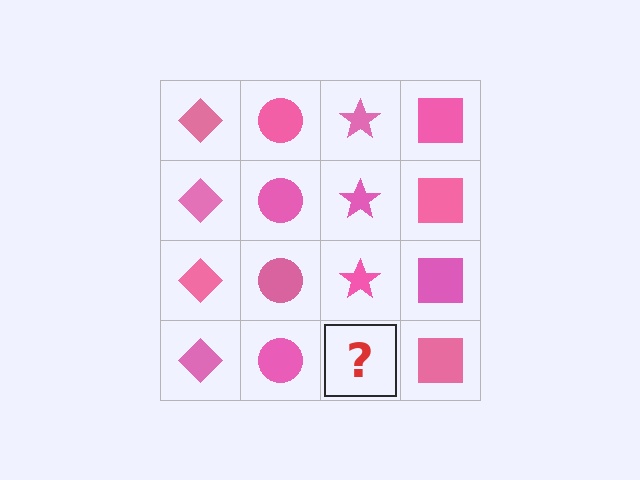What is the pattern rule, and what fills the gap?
The rule is that each column has a consistent shape. The gap should be filled with a pink star.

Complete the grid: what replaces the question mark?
The question mark should be replaced with a pink star.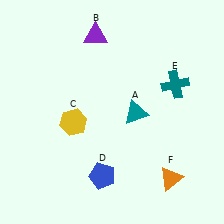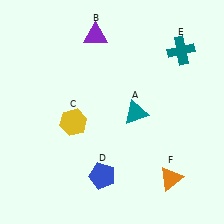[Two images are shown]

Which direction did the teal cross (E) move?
The teal cross (E) moved up.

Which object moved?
The teal cross (E) moved up.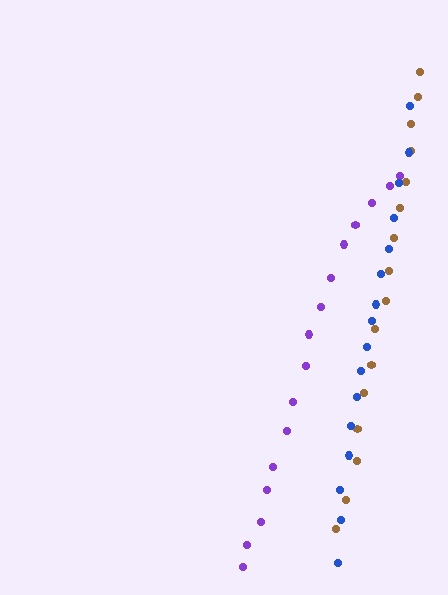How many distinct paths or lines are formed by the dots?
There are 3 distinct paths.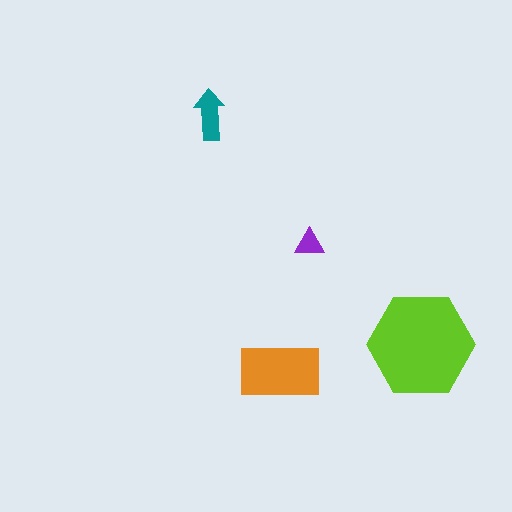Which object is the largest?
The lime hexagon.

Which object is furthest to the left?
The teal arrow is leftmost.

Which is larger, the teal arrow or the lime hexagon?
The lime hexagon.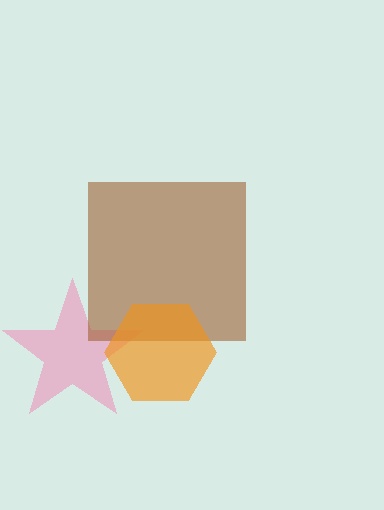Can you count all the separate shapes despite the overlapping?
Yes, there are 3 separate shapes.